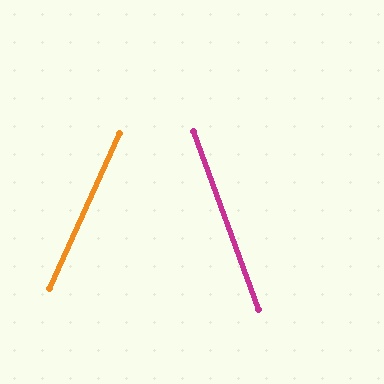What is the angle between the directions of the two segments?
Approximately 44 degrees.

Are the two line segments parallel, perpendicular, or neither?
Neither parallel nor perpendicular — they differ by about 44°.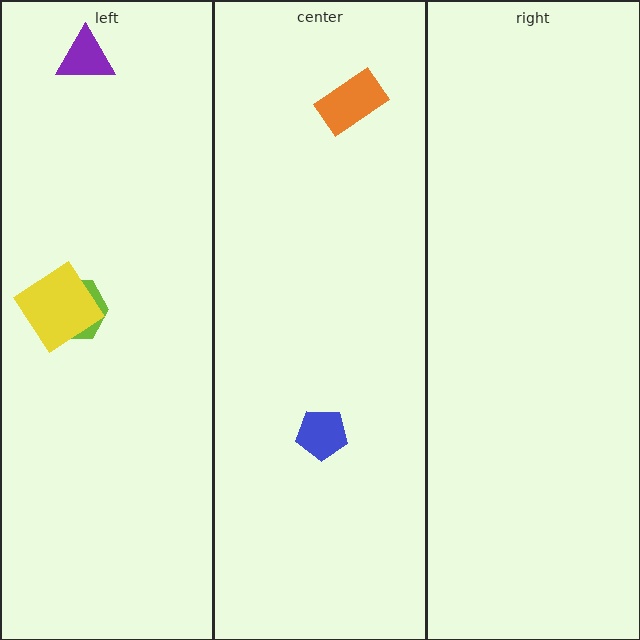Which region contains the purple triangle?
The left region.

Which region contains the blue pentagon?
The center region.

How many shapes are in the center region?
2.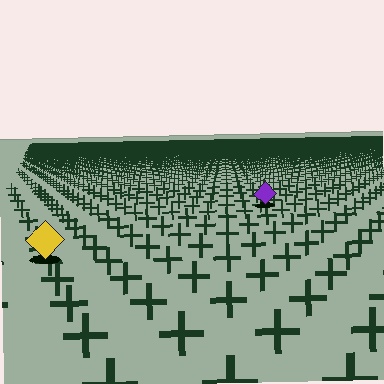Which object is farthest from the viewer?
The purple diamond is farthest from the viewer. It appears smaller and the ground texture around it is denser.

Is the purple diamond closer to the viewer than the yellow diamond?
No. The yellow diamond is closer — you can tell from the texture gradient: the ground texture is coarser near it.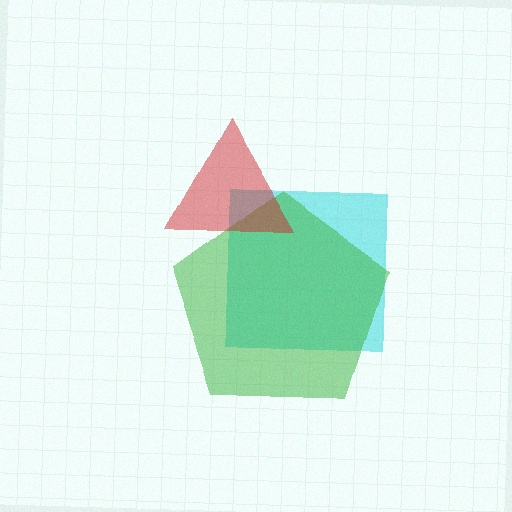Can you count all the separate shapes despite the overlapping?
Yes, there are 3 separate shapes.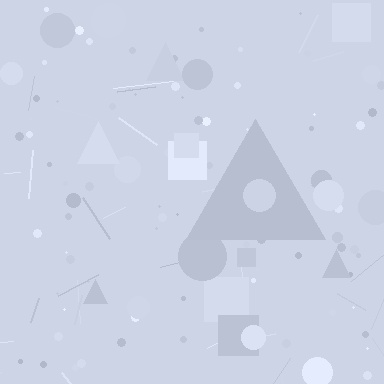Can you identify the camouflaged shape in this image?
The camouflaged shape is a triangle.